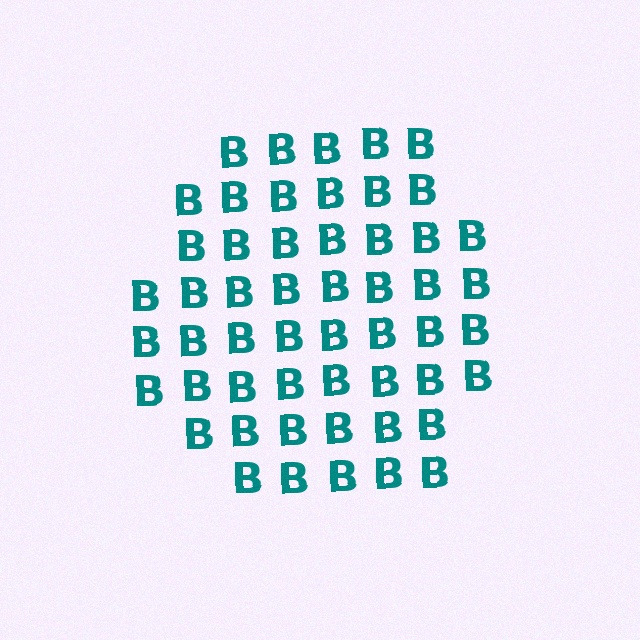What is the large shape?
The large shape is a hexagon.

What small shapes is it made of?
It is made of small letter B's.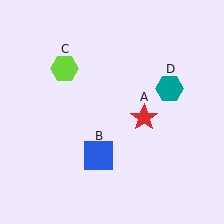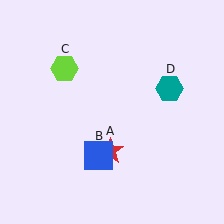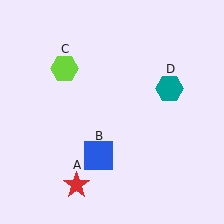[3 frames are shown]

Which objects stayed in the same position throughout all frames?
Blue square (object B) and lime hexagon (object C) and teal hexagon (object D) remained stationary.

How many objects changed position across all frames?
1 object changed position: red star (object A).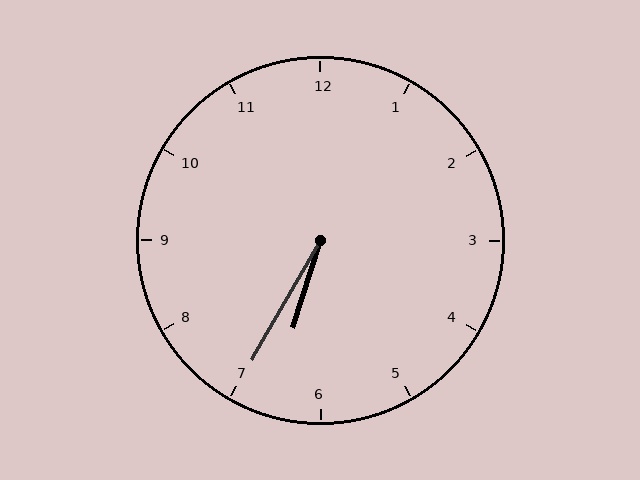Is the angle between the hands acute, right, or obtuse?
It is acute.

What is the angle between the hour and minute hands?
Approximately 12 degrees.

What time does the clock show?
6:35.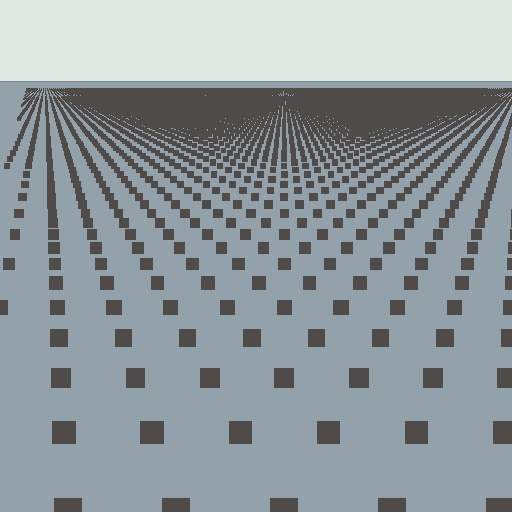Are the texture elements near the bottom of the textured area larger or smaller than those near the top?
Larger. Near the bottom, elements are closer to the viewer and appear at a bigger on-screen size.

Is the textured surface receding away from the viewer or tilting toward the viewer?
The surface is receding away from the viewer. Texture elements get smaller and denser toward the top.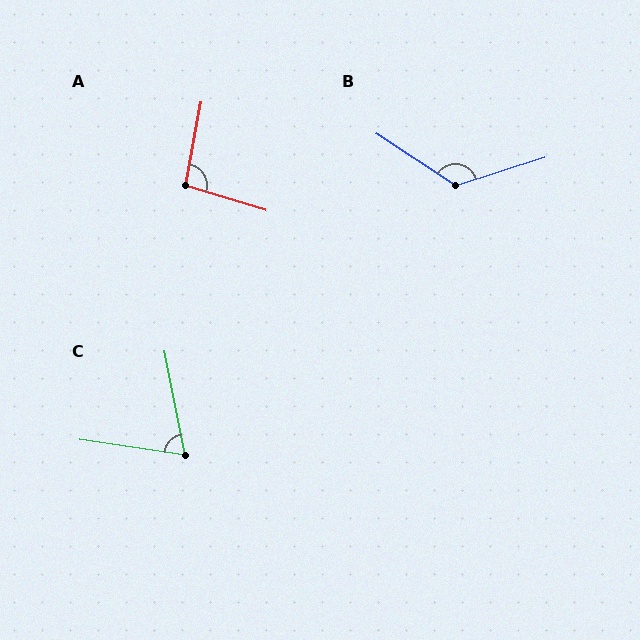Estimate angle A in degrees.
Approximately 97 degrees.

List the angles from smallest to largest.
C (71°), A (97°), B (129°).